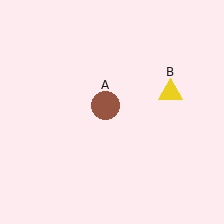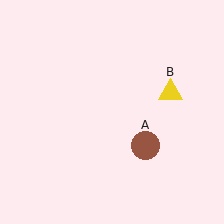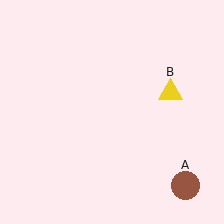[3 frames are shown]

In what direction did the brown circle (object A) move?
The brown circle (object A) moved down and to the right.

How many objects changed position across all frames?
1 object changed position: brown circle (object A).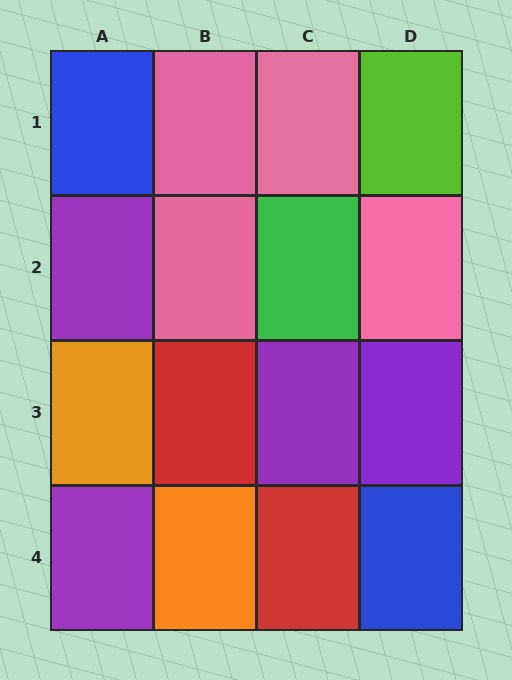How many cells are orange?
2 cells are orange.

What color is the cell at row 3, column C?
Purple.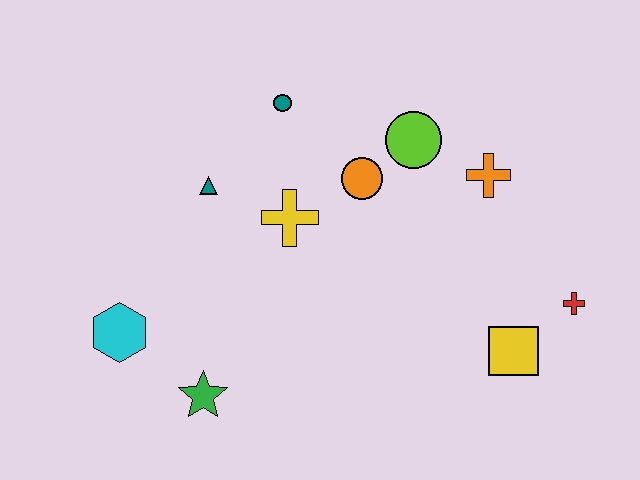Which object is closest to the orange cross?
The lime circle is closest to the orange cross.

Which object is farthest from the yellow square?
The cyan hexagon is farthest from the yellow square.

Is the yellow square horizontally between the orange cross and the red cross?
Yes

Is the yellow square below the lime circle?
Yes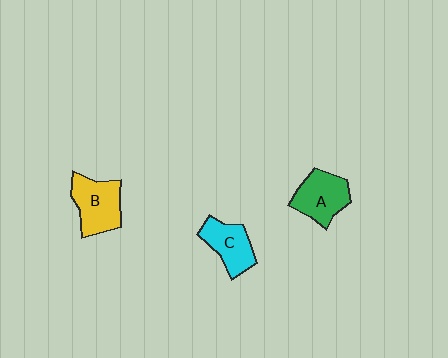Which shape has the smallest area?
Shape C (cyan).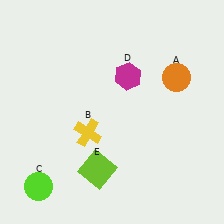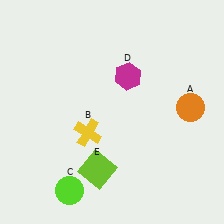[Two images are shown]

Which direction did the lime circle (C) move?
The lime circle (C) moved right.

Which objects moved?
The objects that moved are: the orange circle (A), the lime circle (C).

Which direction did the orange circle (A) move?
The orange circle (A) moved down.